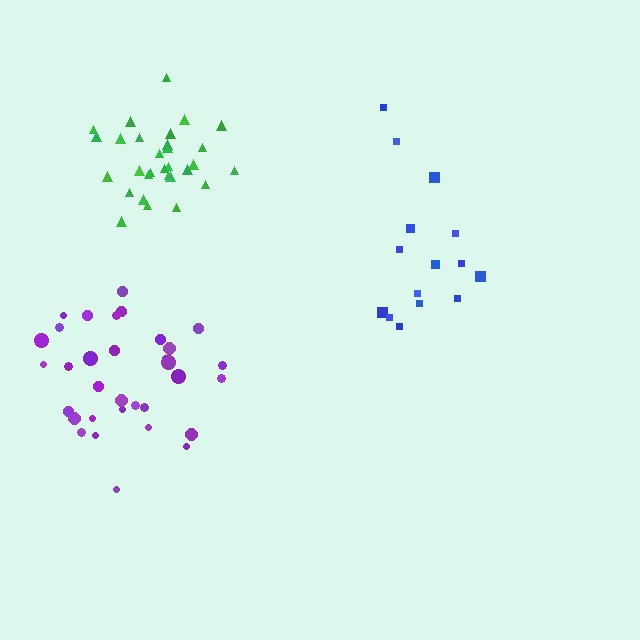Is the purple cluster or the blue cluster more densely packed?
Purple.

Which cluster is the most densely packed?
Green.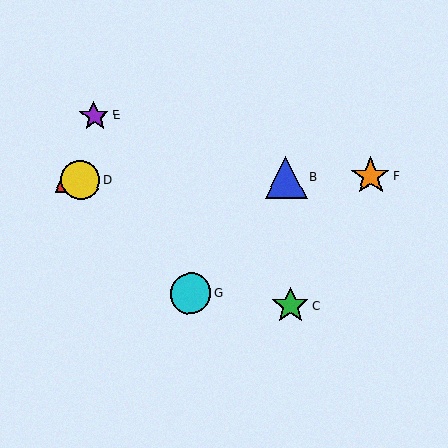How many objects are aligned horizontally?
4 objects (A, B, D, F) are aligned horizontally.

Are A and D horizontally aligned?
Yes, both are at y≈180.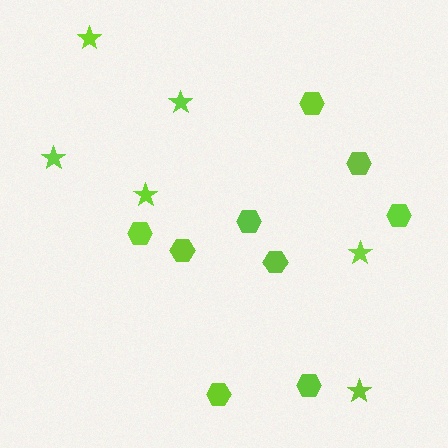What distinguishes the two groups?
There are 2 groups: one group of stars (6) and one group of hexagons (9).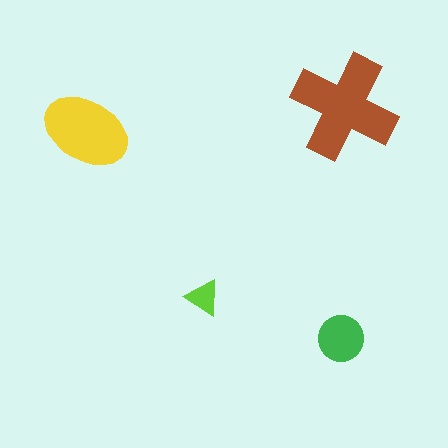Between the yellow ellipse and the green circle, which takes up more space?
The yellow ellipse.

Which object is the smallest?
The lime triangle.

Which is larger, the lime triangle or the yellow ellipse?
The yellow ellipse.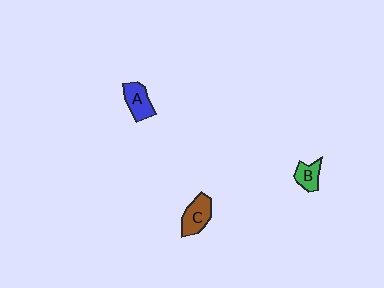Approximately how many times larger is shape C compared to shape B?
Approximately 1.5 times.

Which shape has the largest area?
Shape C (brown).